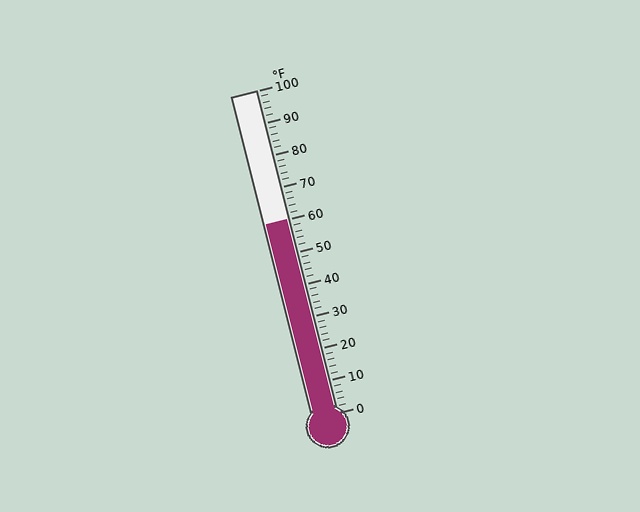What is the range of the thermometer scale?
The thermometer scale ranges from 0°F to 100°F.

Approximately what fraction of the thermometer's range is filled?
The thermometer is filled to approximately 60% of its range.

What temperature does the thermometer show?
The thermometer shows approximately 60°F.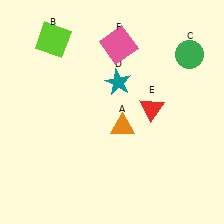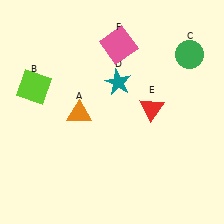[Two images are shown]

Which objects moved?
The objects that moved are: the orange triangle (A), the lime square (B).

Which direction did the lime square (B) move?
The lime square (B) moved down.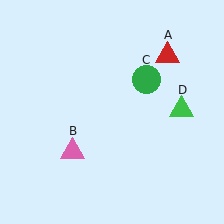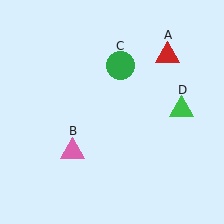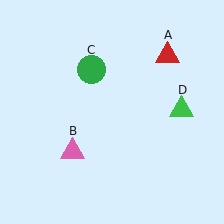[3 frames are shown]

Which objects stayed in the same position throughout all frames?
Red triangle (object A) and pink triangle (object B) and green triangle (object D) remained stationary.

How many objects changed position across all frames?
1 object changed position: green circle (object C).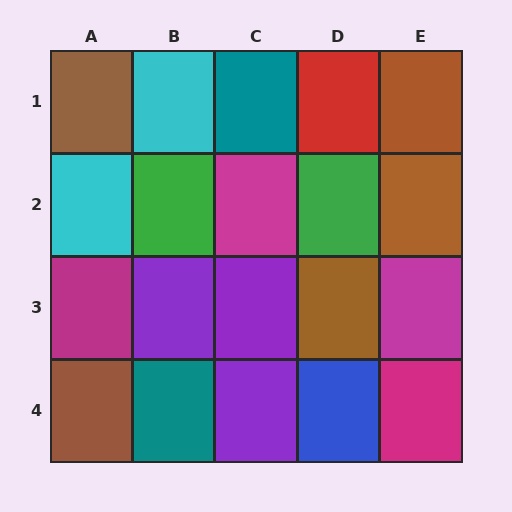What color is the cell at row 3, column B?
Purple.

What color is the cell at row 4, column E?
Magenta.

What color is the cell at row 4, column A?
Brown.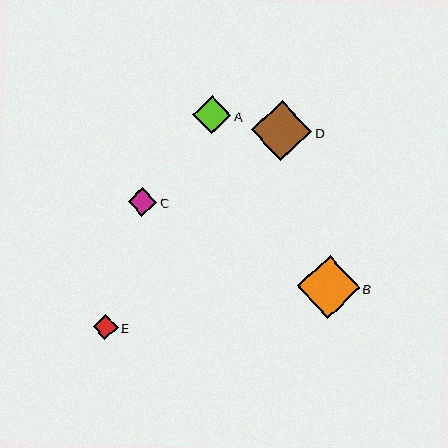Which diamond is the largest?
Diamond B is the largest with a size of approximately 63 pixels.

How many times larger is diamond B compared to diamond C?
Diamond B is approximately 2.2 times the size of diamond C.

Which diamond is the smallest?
Diamond E is the smallest with a size of approximately 25 pixels.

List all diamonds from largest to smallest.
From largest to smallest: B, D, A, C, E.